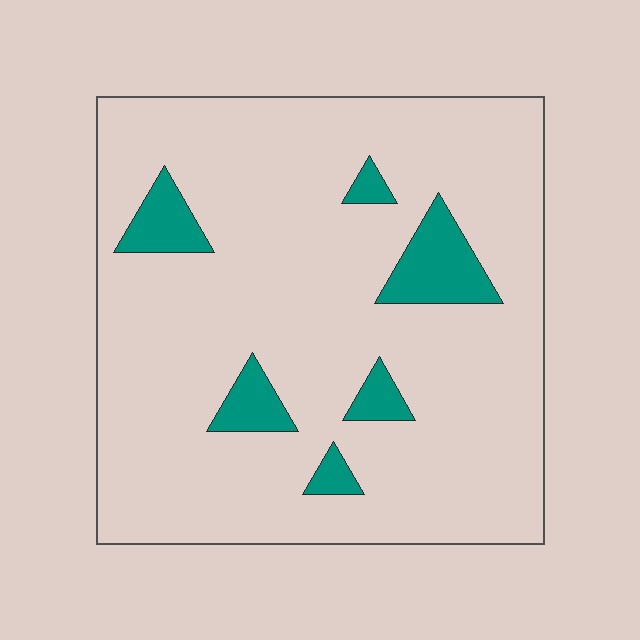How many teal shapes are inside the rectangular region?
6.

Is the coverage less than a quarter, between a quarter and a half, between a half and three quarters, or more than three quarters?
Less than a quarter.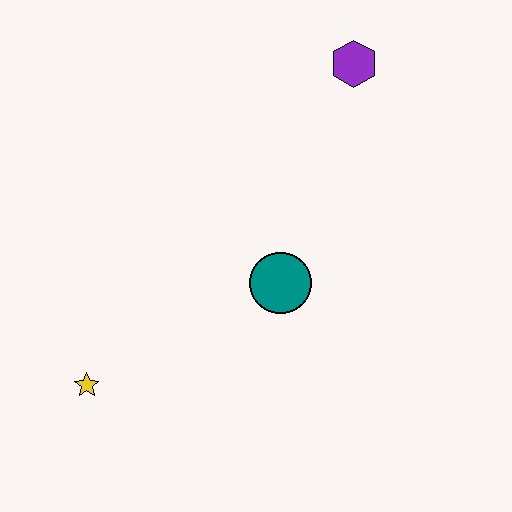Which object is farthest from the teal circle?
The purple hexagon is farthest from the teal circle.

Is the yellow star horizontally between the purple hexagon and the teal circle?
No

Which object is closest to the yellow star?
The teal circle is closest to the yellow star.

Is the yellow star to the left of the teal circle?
Yes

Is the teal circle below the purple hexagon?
Yes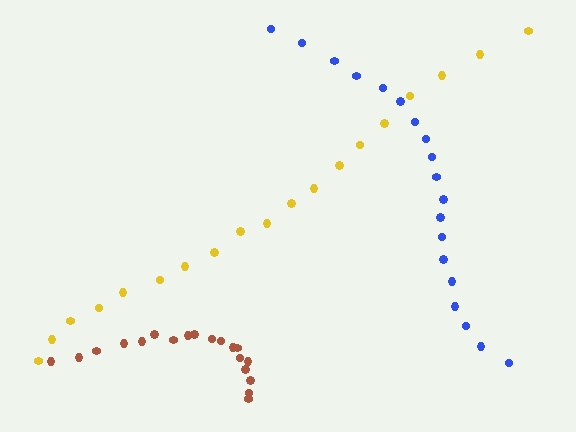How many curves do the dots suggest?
There are 3 distinct paths.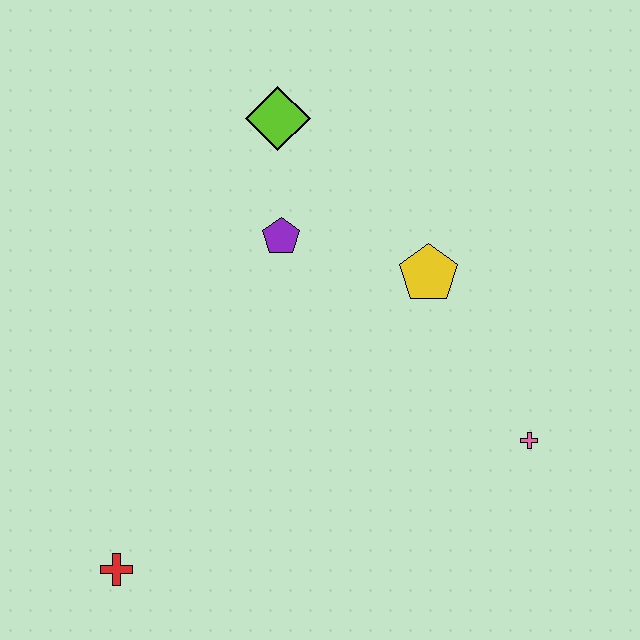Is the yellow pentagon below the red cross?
No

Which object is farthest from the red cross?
The lime diamond is farthest from the red cross.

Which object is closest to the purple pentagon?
The lime diamond is closest to the purple pentagon.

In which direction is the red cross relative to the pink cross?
The red cross is to the left of the pink cross.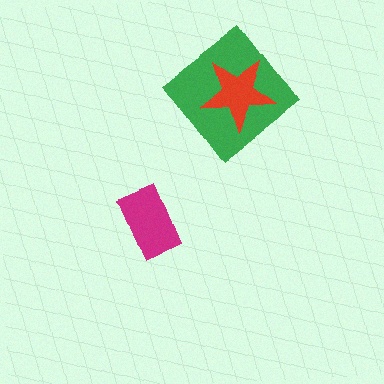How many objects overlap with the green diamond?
1 object overlaps with the green diamond.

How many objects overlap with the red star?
1 object overlaps with the red star.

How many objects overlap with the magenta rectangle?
0 objects overlap with the magenta rectangle.